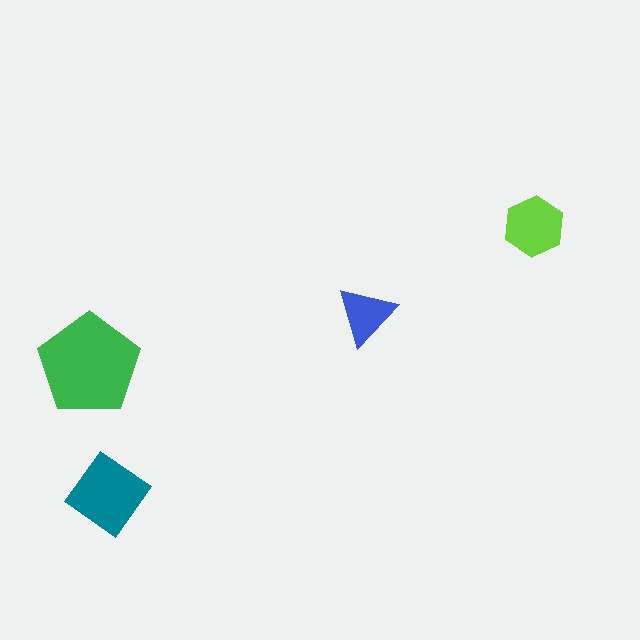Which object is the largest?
The green pentagon.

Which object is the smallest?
The blue triangle.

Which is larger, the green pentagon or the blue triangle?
The green pentagon.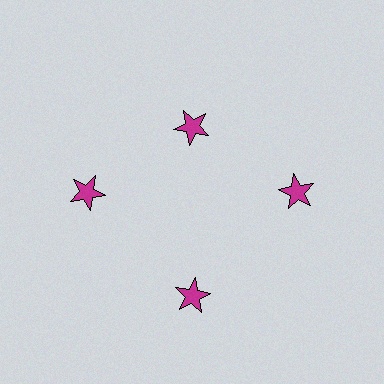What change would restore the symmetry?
The symmetry would be restored by moving it outward, back onto the ring so that all 4 stars sit at equal angles and equal distance from the center.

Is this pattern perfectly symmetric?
No. The 4 magenta stars are arranged in a ring, but one element near the 12 o'clock position is pulled inward toward the center, breaking the 4-fold rotational symmetry.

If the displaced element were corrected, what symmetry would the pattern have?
It would have 4-fold rotational symmetry — the pattern would map onto itself every 90 degrees.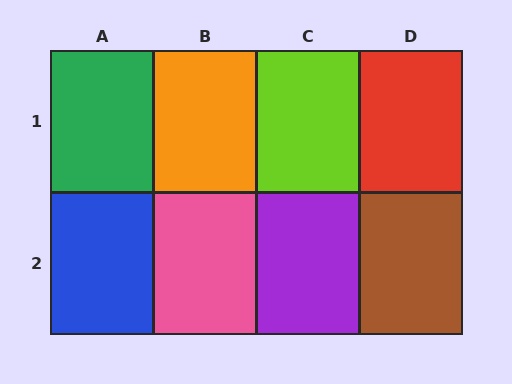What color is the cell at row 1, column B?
Orange.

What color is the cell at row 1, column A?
Green.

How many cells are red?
1 cell is red.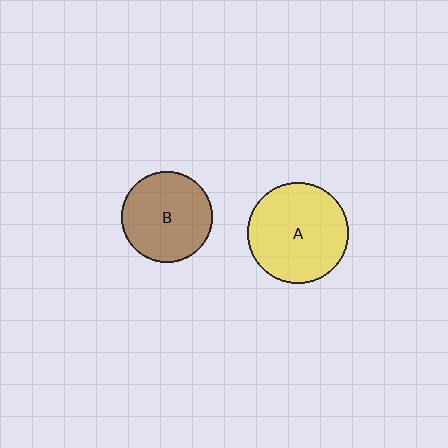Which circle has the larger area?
Circle A (yellow).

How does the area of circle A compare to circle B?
Approximately 1.2 times.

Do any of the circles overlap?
No, none of the circles overlap.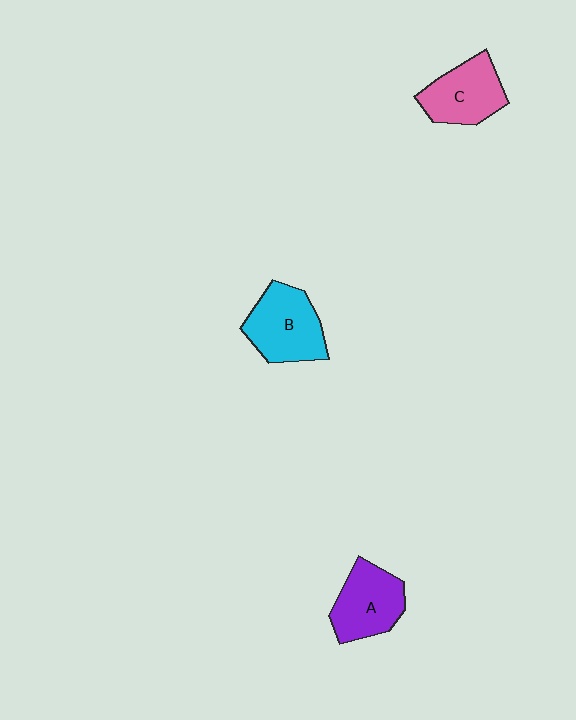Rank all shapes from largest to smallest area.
From largest to smallest: B (cyan), A (purple), C (pink).